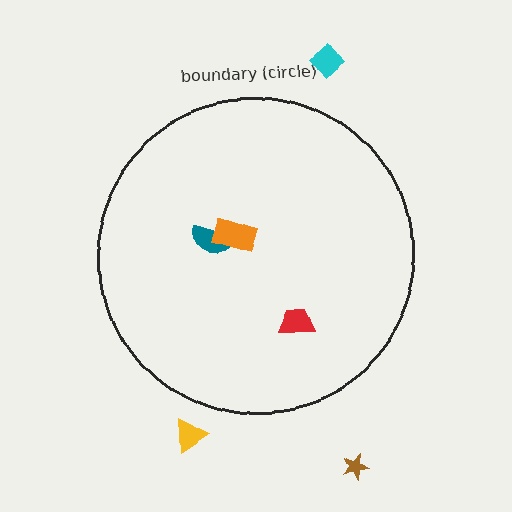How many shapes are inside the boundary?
3 inside, 3 outside.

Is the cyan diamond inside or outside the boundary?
Outside.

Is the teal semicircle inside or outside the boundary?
Inside.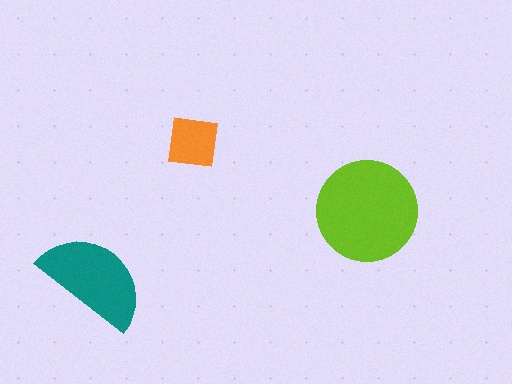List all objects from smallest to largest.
The orange square, the teal semicircle, the lime circle.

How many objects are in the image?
There are 3 objects in the image.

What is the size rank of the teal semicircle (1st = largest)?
2nd.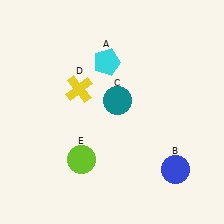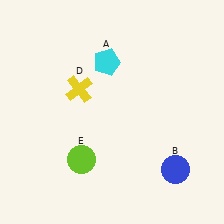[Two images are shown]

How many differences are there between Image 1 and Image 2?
There is 1 difference between the two images.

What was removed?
The teal circle (C) was removed in Image 2.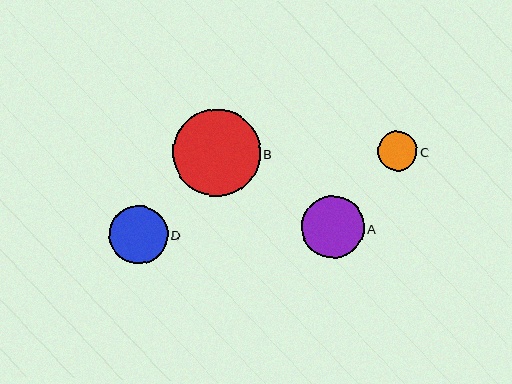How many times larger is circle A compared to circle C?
Circle A is approximately 1.6 times the size of circle C.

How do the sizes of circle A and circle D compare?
Circle A and circle D are approximately the same size.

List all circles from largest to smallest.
From largest to smallest: B, A, D, C.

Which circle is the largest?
Circle B is the largest with a size of approximately 88 pixels.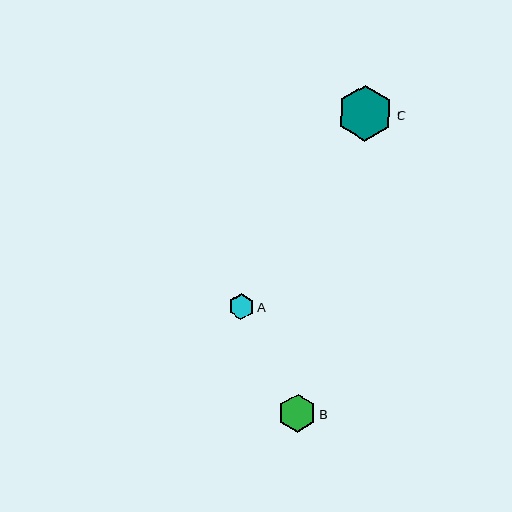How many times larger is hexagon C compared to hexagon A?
Hexagon C is approximately 2.2 times the size of hexagon A.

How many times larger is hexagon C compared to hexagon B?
Hexagon C is approximately 1.4 times the size of hexagon B.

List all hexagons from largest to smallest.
From largest to smallest: C, B, A.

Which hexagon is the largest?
Hexagon C is the largest with a size of approximately 55 pixels.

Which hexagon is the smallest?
Hexagon A is the smallest with a size of approximately 26 pixels.